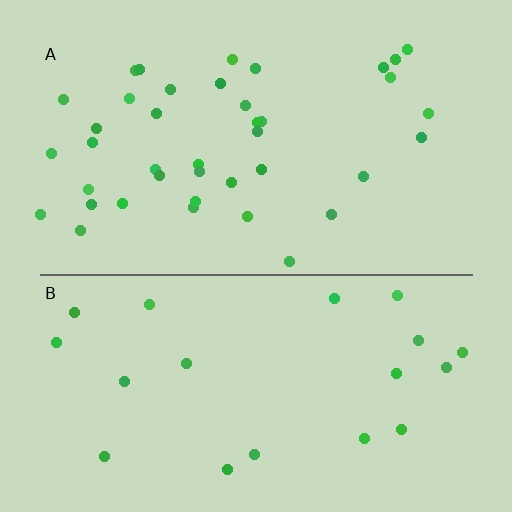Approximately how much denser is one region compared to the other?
Approximately 2.1× — region A over region B.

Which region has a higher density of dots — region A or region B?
A (the top).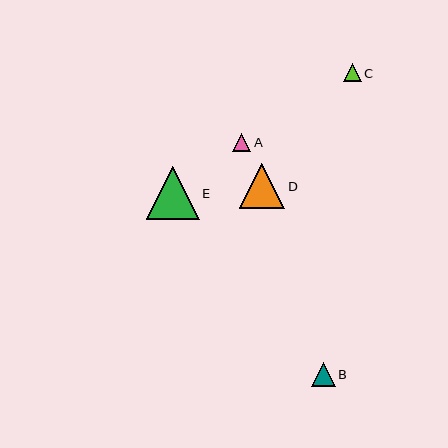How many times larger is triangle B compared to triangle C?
Triangle B is approximately 1.3 times the size of triangle C.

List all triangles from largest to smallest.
From largest to smallest: E, D, B, A, C.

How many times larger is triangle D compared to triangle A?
Triangle D is approximately 2.4 times the size of triangle A.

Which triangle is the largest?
Triangle E is the largest with a size of approximately 53 pixels.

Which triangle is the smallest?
Triangle C is the smallest with a size of approximately 17 pixels.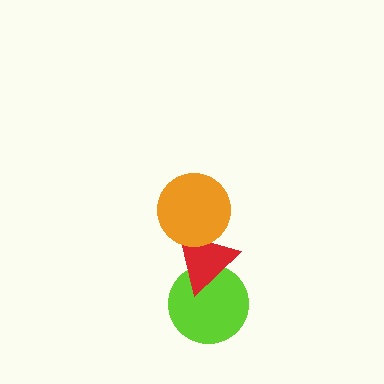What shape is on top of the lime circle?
The red triangle is on top of the lime circle.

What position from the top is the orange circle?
The orange circle is 1st from the top.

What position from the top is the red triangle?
The red triangle is 2nd from the top.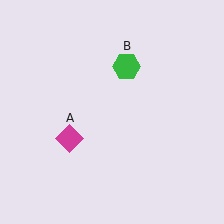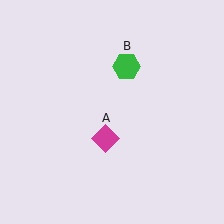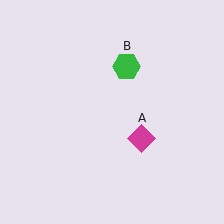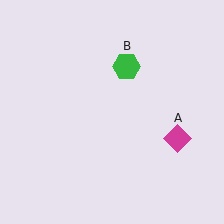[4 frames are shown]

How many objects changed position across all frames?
1 object changed position: magenta diamond (object A).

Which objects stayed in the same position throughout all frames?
Green hexagon (object B) remained stationary.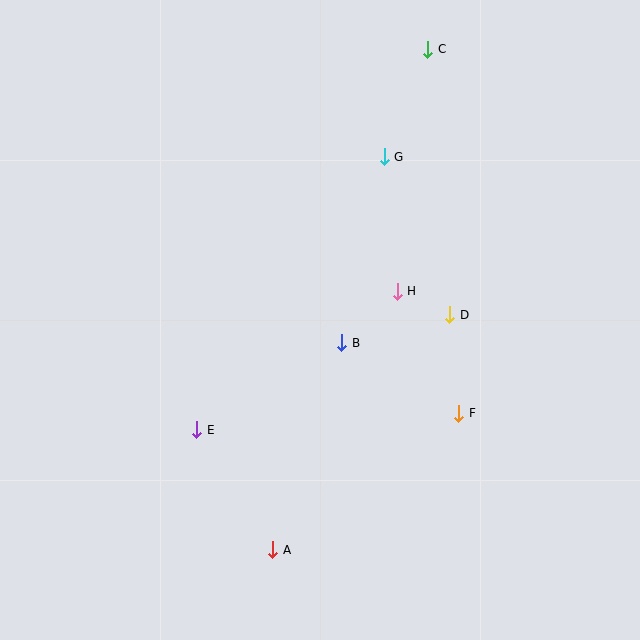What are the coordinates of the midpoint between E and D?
The midpoint between E and D is at (323, 372).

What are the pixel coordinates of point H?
Point H is at (397, 291).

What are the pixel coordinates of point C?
Point C is at (428, 49).